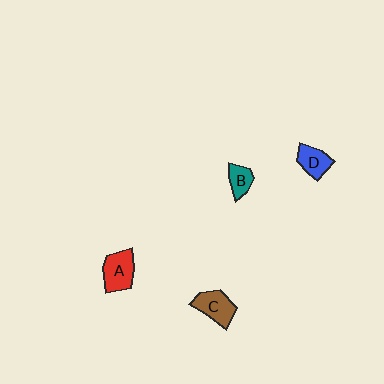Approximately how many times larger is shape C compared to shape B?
Approximately 1.6 times.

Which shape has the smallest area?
Shape B (teal).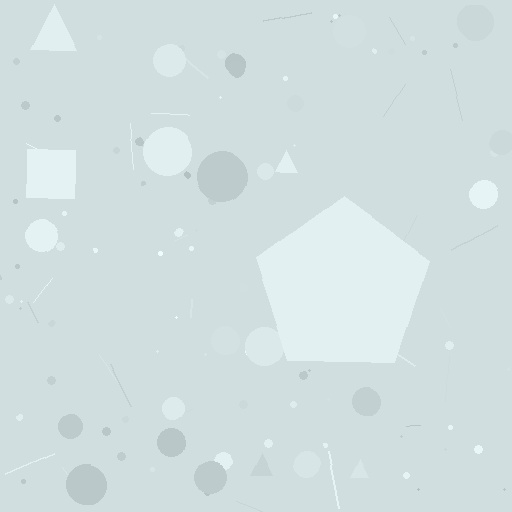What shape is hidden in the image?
A pentagon is hidden in the image.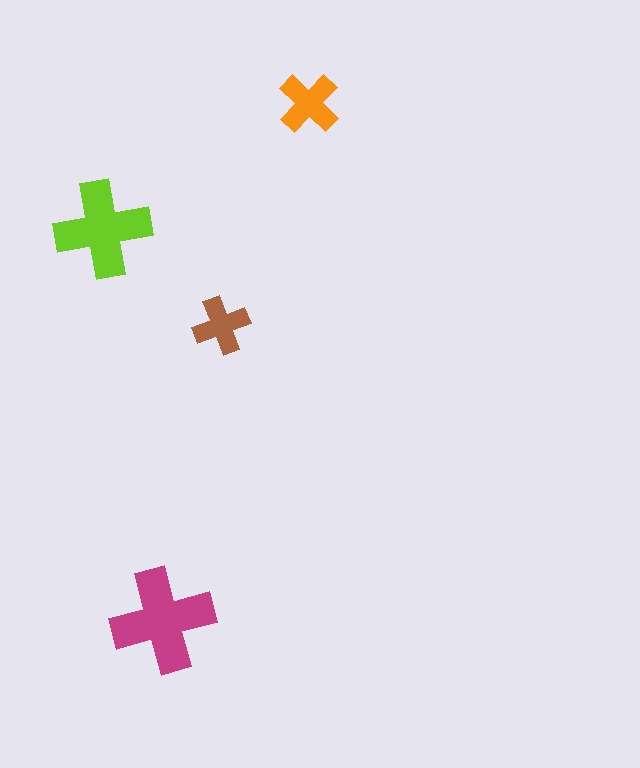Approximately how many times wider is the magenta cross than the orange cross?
About 1.5 times wider.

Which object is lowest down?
The magenta cross is bottommost.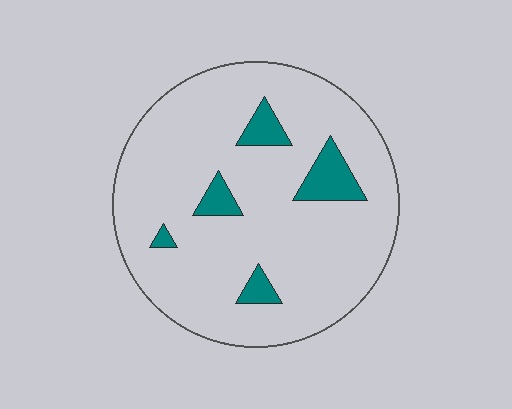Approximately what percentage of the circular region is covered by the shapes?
Approximately 10%.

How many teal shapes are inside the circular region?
5.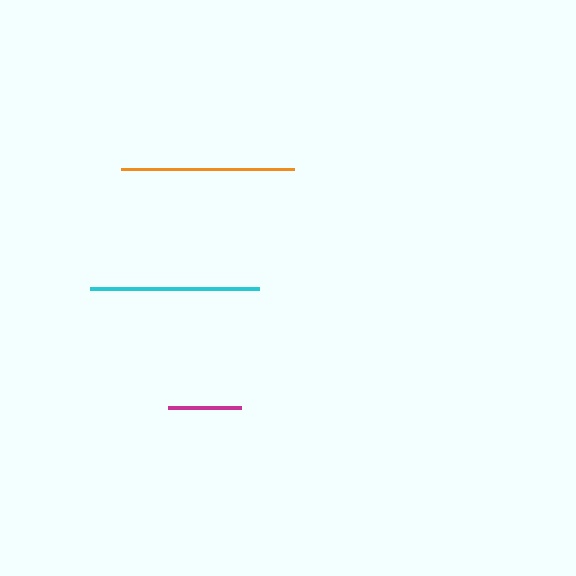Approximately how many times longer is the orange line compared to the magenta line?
The orange line is approximately 2.4 times the length of the magenta line.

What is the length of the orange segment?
The orange segment is approximately 173 pixels long.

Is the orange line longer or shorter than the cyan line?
The orange line is longer than the cyan line.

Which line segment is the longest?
The orange line is the longest at approximately 173 pixels.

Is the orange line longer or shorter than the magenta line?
The orange line is longer than the magenta line.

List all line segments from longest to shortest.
From longest to shortest: orange, cyan, magenta.